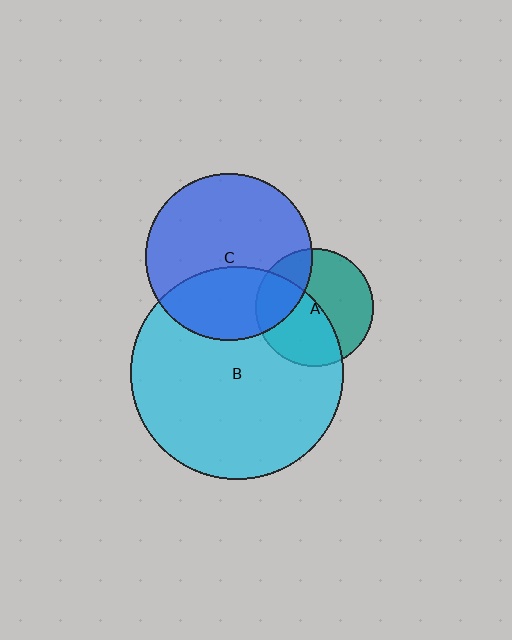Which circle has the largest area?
Circle B (cyan).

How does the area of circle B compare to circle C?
Approximately 1.6 times.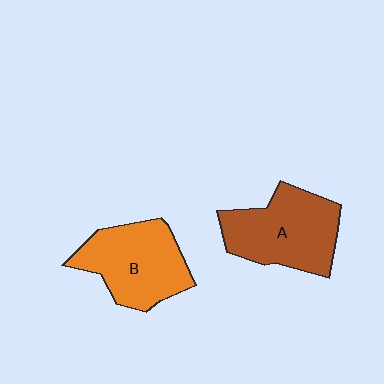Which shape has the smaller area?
Shape B (orange).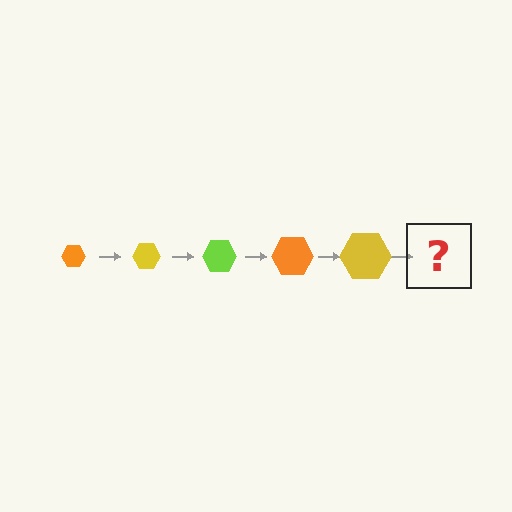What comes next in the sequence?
The next element should be a lime hexagon, larger than the previous one.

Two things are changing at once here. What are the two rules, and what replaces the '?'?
The two rules are that the hexagon grows larger each step and the color cycles through orange, yellow, and lime. The '?' should be a lime hexagon, larger than the previous one.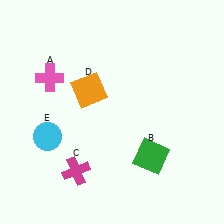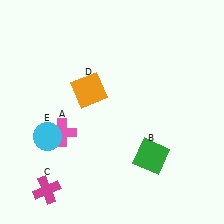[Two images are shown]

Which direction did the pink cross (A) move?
The pink cross (A) moved down.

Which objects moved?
The objects that moved are: the pink cross (A), the magenta cross (C).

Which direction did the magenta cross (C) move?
The magenta cross (C) moved left.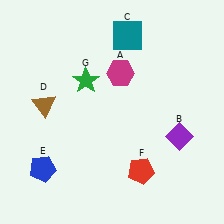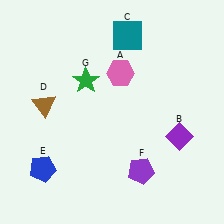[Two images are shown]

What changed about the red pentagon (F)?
In Image 1, F is red. In Image 2, it changed to purple.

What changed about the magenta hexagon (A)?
In Image 1, A is magenta. In Image 2, it changed to pink.